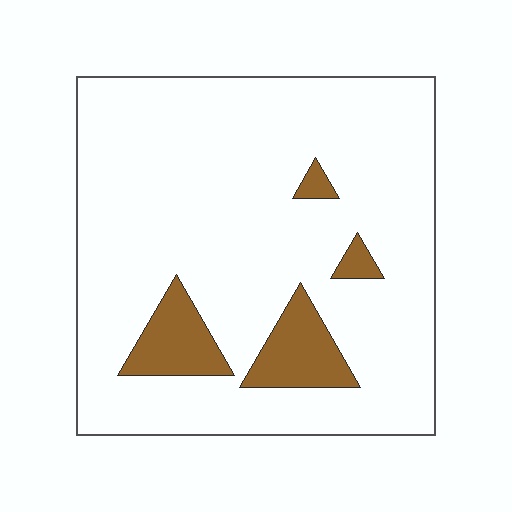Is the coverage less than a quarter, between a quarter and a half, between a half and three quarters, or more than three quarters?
Less than a quarter.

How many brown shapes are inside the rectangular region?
4.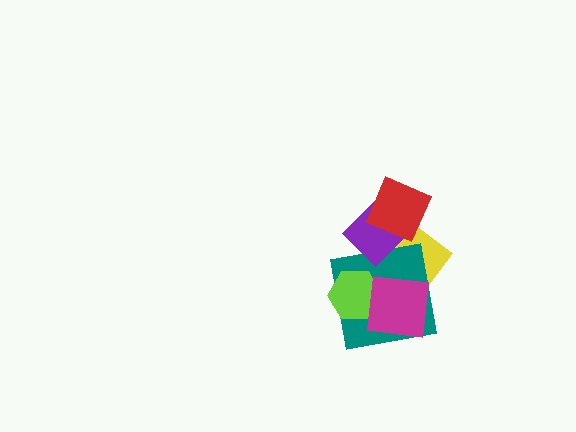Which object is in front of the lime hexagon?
The magenta square is in front of the lime hexagon.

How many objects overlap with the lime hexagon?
2 objects overlap with the lime hexagon.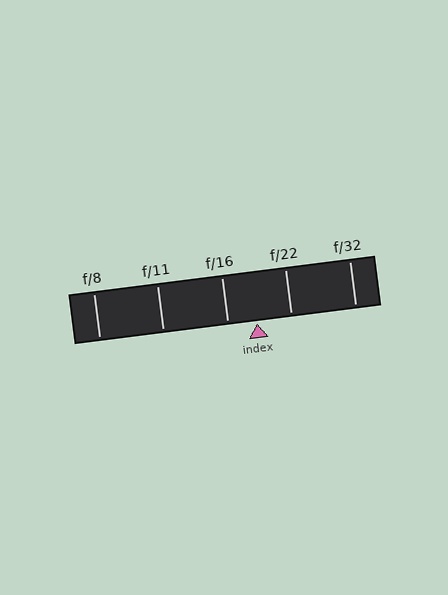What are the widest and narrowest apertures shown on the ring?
The widest aperture shown is f/8 and the narrowest is f/32.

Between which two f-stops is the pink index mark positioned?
The index mark is between f/16 and f/22.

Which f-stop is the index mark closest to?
The index mark is closest to f/16.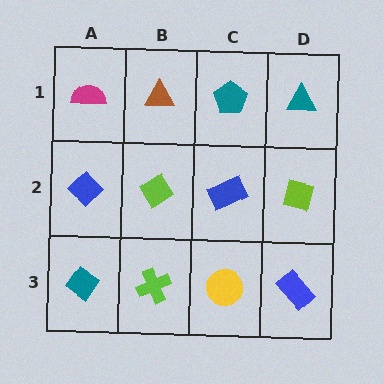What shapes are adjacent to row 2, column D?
A teal triangle (row 1, column D), a blue rectangle (row 3, column D), a blue rectangle (row 2, column C).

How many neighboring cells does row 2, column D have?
3.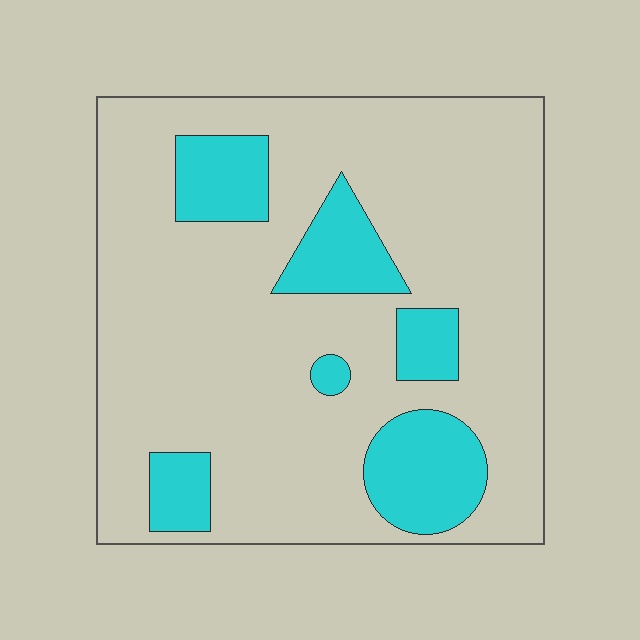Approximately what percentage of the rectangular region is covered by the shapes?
Approximately 20%.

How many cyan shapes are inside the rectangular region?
6.